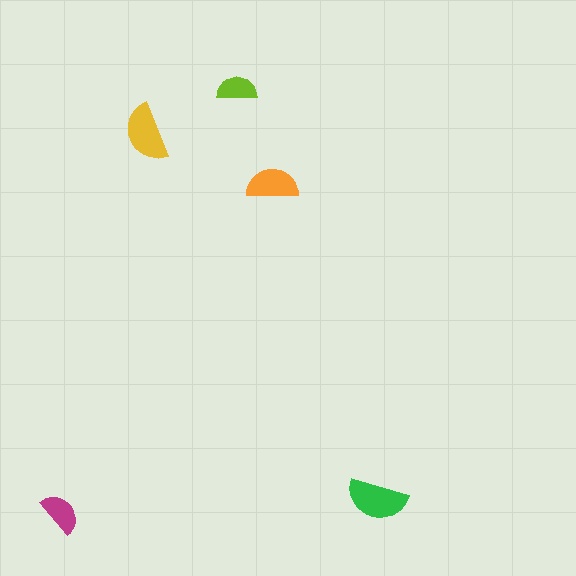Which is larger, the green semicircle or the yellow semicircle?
The green one.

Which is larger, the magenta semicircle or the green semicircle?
The green one.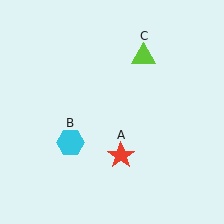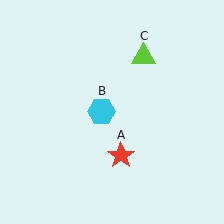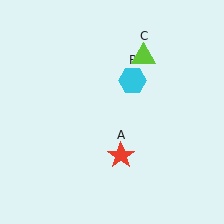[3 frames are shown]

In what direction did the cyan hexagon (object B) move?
The cyan hexagon (object B) moved up and to the right.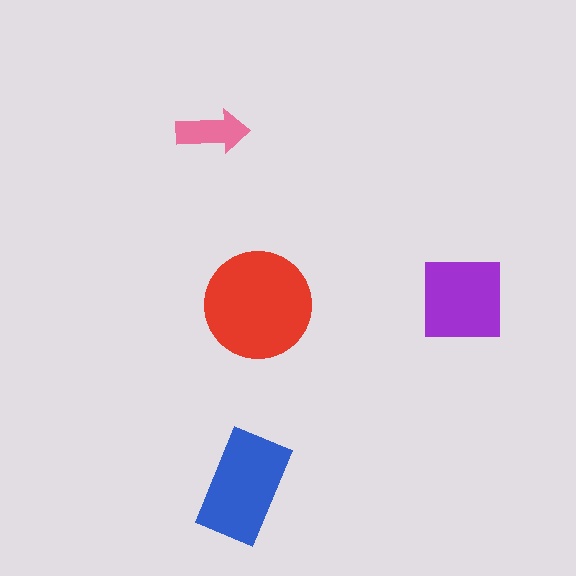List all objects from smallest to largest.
The pink arrow, the purple square, the blue rectangle, the red circle.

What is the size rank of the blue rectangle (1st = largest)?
2nd.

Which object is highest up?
The pink arrow is topmost.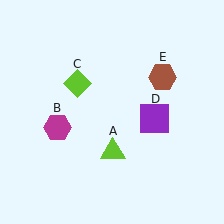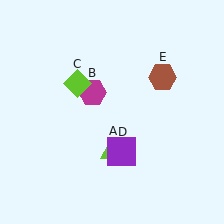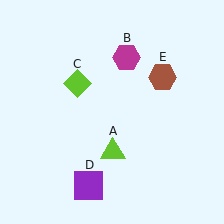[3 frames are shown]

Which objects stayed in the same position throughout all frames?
Lime triangle (object A) and lime diamond (object C) and brown hexagon (object E) remained stationary.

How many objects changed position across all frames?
2 objects changed position: magenta hexagon (object B), purple square (object D).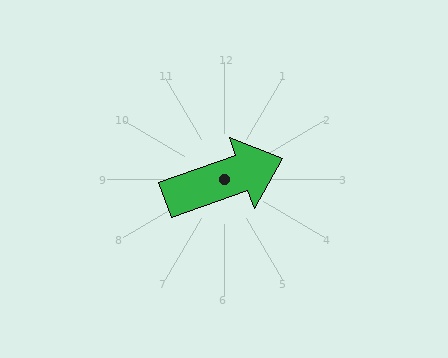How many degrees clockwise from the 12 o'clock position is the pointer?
Approximately 70 degrees.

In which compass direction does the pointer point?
East.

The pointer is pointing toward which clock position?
Roughly 2 o'clock.